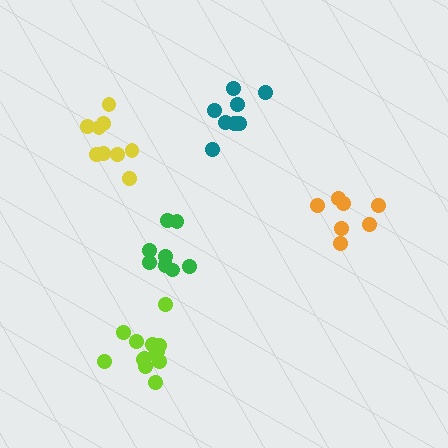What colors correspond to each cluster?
The clusters are colored: green, orange, teal, lime, yellow.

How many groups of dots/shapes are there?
There are 5 groups.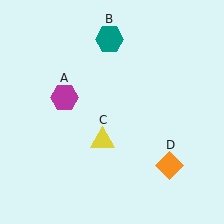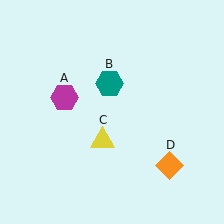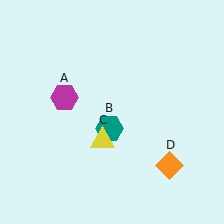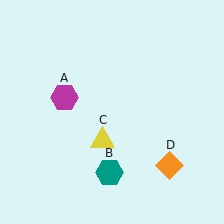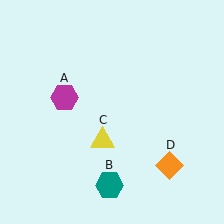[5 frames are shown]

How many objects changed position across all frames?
1 object changed position: teal hexagon (object B).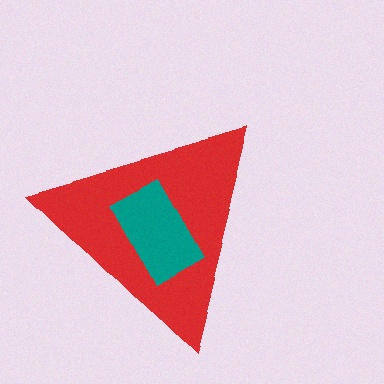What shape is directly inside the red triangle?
The teal rectangle.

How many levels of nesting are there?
2.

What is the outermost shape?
The red triangle.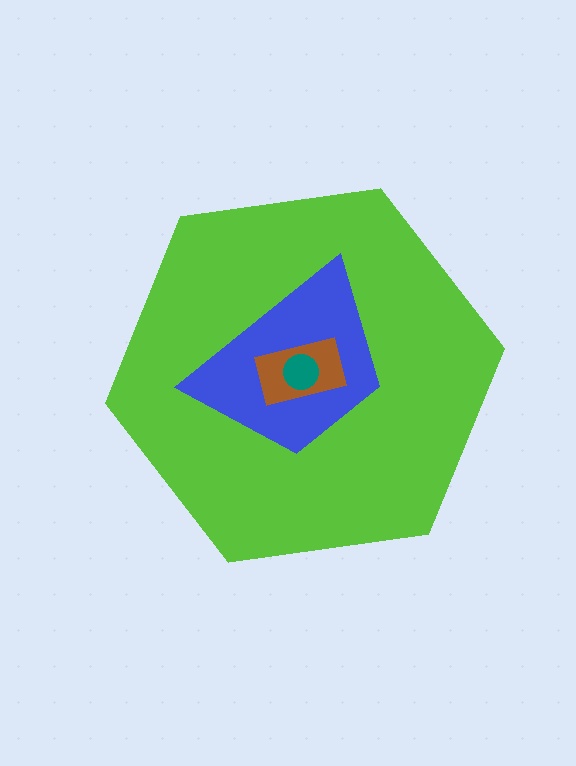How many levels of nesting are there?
4.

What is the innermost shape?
The teal circle.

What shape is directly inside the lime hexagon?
The blue trapezoid.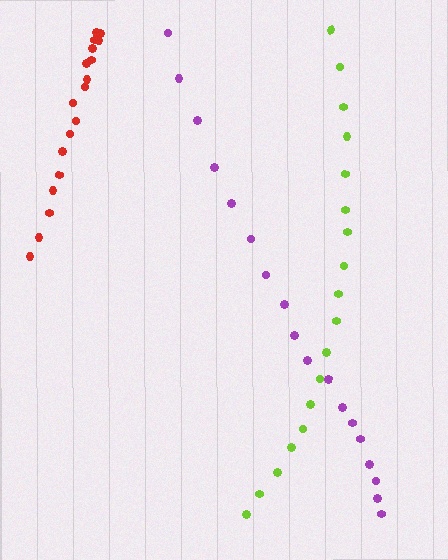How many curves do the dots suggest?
There are 3 distinct paths.